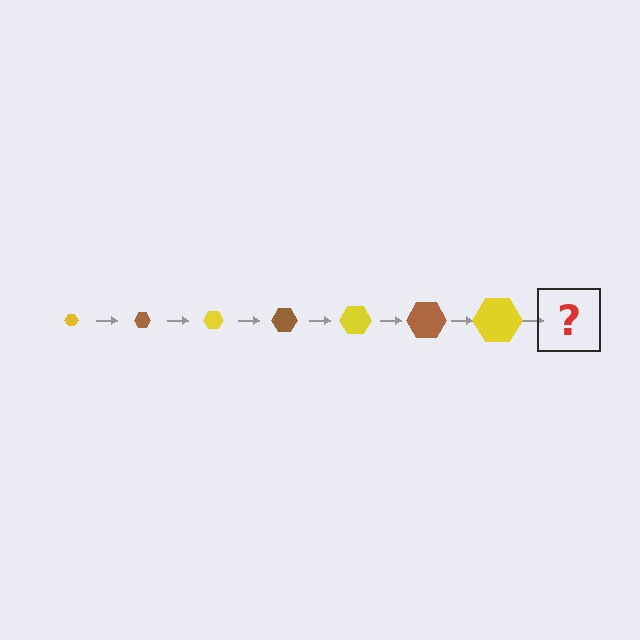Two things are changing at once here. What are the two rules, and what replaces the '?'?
The two rules are that the hexagon grows larger each step and the color cycles through yellow and brown. The '?' should be a brown hexagon, larger than the previous one.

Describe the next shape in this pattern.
It should be a brown hexagon, larger than the previous one.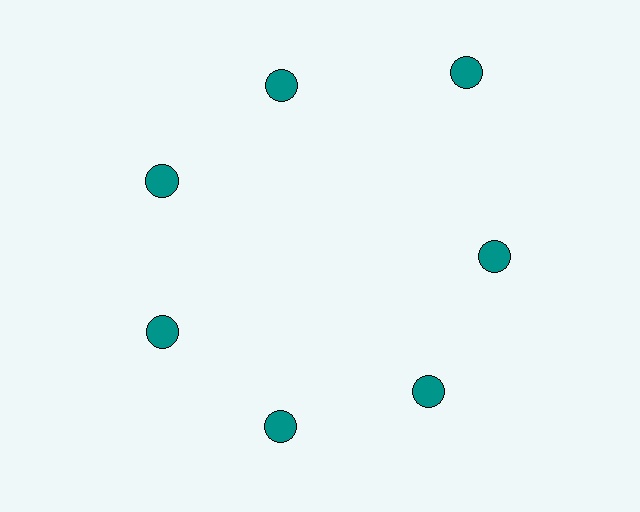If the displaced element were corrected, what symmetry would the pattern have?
It would have 7-fold rotational symmetry — the pattern would map onto itself every 51 degrees.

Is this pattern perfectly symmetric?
No. The 7 teal circles are arranged in a ring, but one element near the 1 o'clock position is pushed outward from the center, breaking the 7-fold rotational symmetry.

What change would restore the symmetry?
The symmetry would be restored by moving it inward, back onto the ring so that all 7 circles sit at equal angles and equal distance from the center.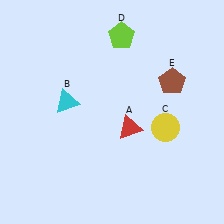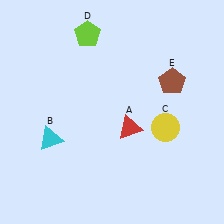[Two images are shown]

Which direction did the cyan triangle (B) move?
The cyan triangle (B) moved down.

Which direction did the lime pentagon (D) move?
The lime pentagon (D) moved left.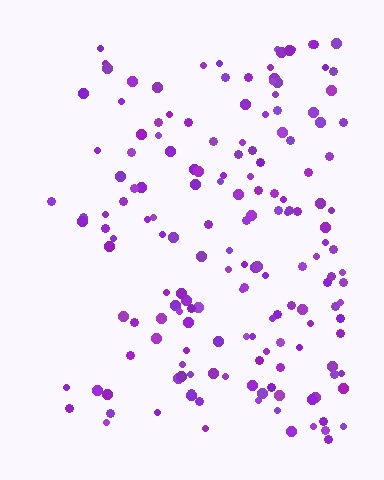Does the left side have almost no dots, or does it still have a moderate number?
Still a moderate number, just noticeably fewer than the right.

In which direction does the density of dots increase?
From left to right, with the right side densest.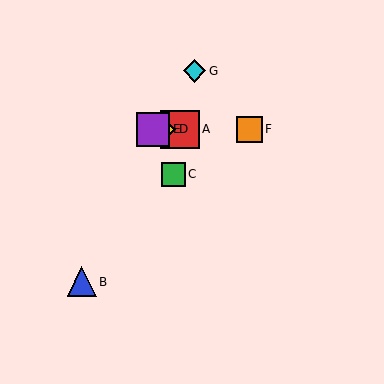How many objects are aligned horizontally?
4 objects (A, D, E, F) are aligned horizontally.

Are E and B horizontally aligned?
No, E is at y≈129 and B is at y≈282.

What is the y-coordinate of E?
Object E is at y≈129.